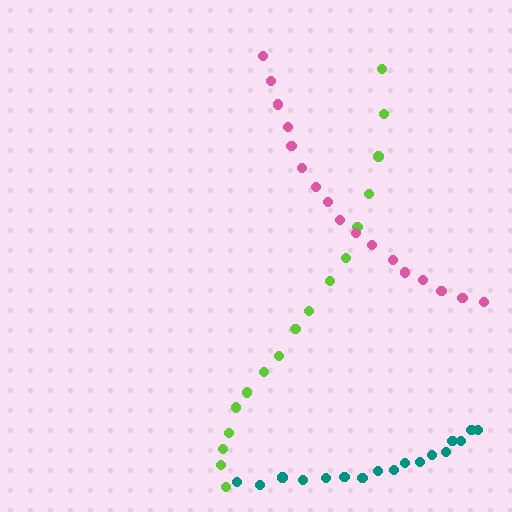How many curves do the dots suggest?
There are 3 distinct paths.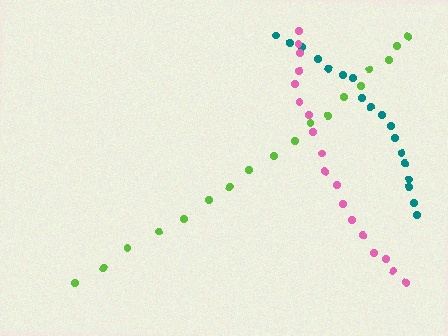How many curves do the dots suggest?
There are 3 distinct paths.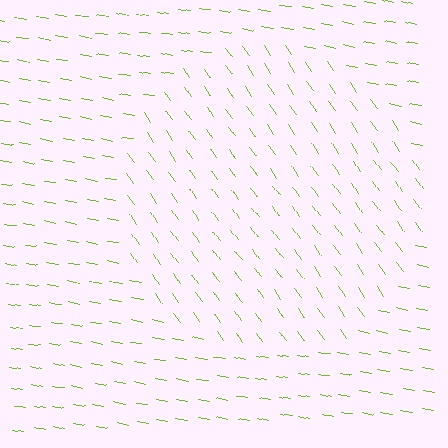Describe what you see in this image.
The image is filled with small lime line segments. A circle region in the image has lines oriented differently from the surrounding lines, creating a visible texture boundary.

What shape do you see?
I see a circle.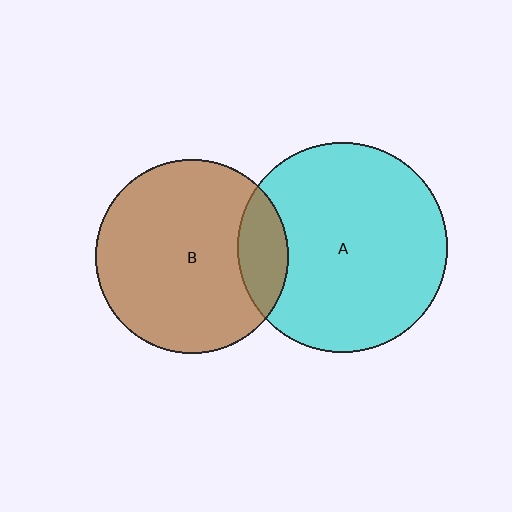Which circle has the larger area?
Circle A (cyan).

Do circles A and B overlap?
Yes.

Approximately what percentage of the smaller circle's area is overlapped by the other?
Approximately 15%.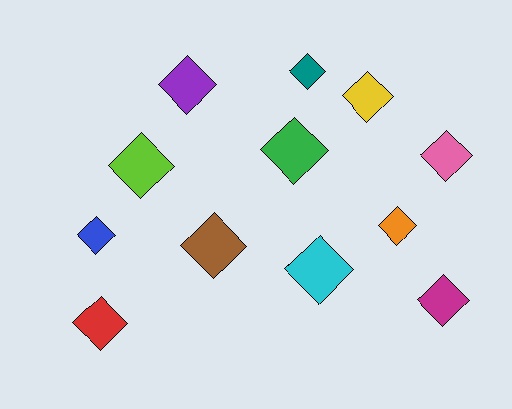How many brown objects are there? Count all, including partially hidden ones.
There is 1 brown object.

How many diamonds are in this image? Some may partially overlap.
There are 12 diamonds.